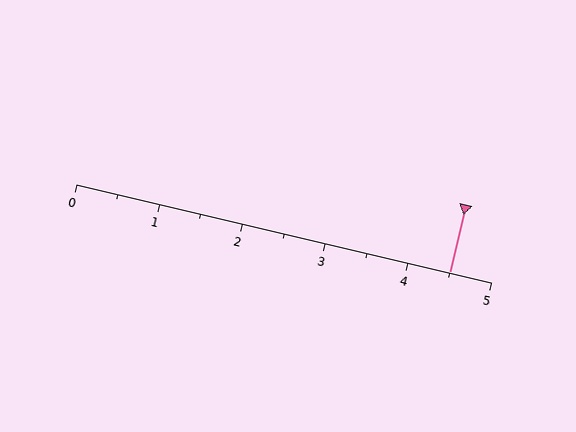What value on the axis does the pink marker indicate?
The marker indicates approximately 4.5.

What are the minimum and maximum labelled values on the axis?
The axis runs from 0 to 5.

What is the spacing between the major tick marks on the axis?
The major ticks are spaced 1 apart.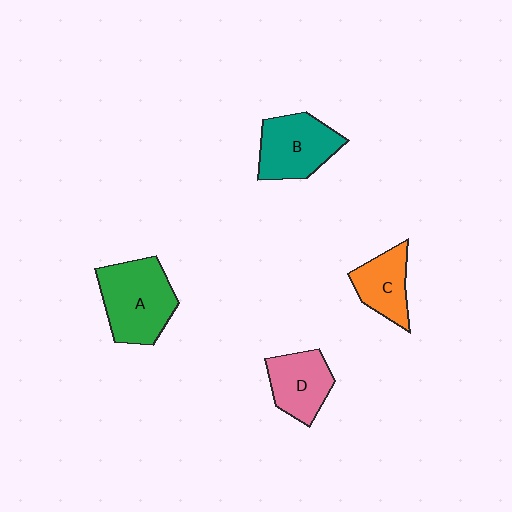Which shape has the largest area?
Shape A (green).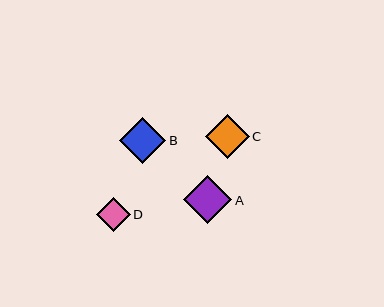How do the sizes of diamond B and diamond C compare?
Diamond B and diamond C are approximately the same size.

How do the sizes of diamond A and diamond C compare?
Diamond A and diamond C are approximately the same size.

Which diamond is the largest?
Diamond A is the largest with a size of approximately 48 pixels.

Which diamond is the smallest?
Diamond D is the smallest with a size of approximately 34 pixels.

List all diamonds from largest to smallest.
From largest to smallest: A, B, C, D.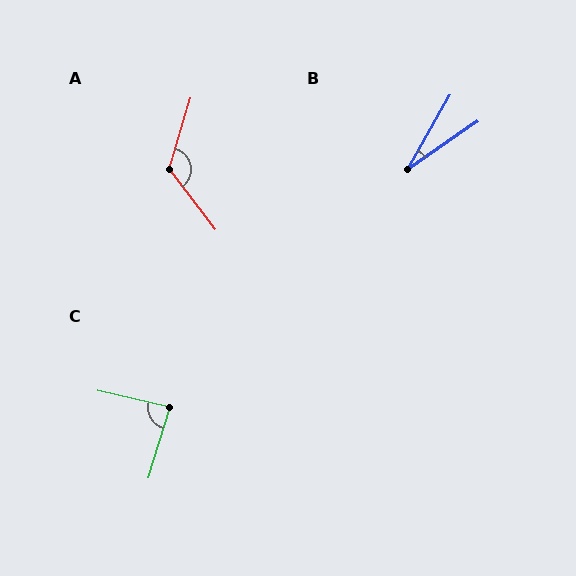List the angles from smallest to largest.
B (25°), C (86°), A (126°).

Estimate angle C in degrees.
Approximately 86 degrees.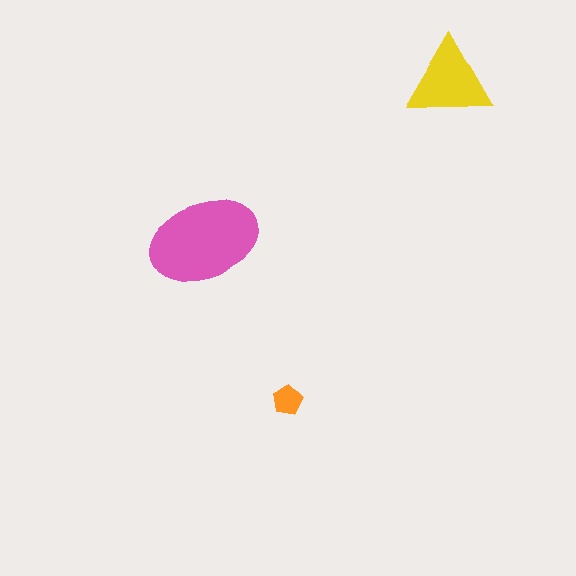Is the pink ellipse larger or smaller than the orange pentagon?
Larger.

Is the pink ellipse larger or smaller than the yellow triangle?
Larger.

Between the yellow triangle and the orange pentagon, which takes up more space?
The yellow triangle.